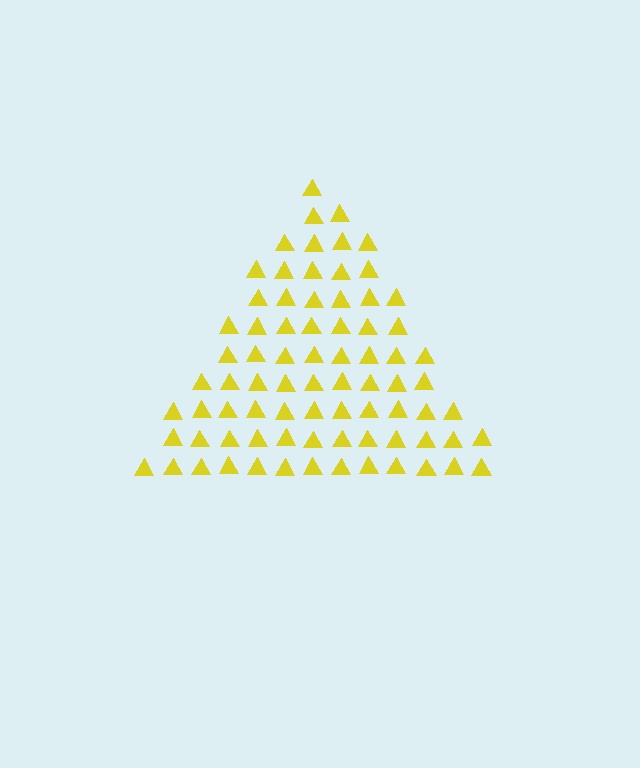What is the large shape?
The large shape is a triangle.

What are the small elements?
The small elements are triangles.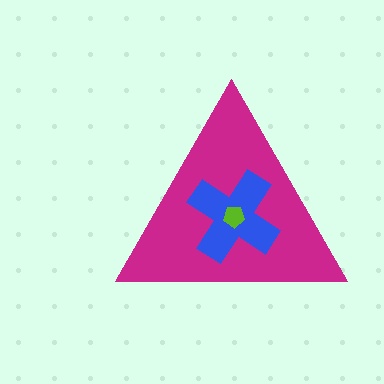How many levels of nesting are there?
3.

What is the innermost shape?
The lime pentagon.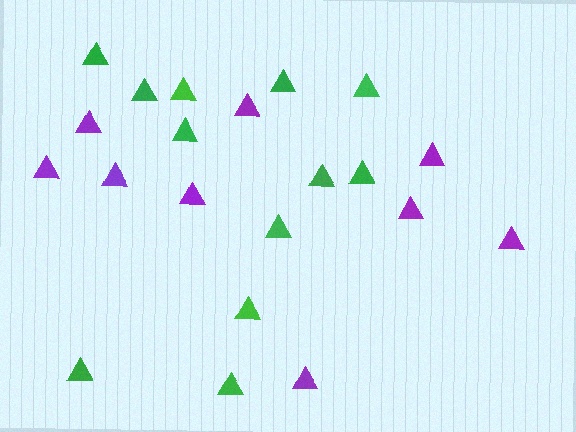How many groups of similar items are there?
There are 2 groups: one group of purple triangles (9) and one group of green triangles (12).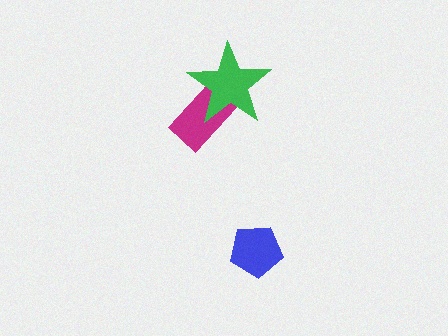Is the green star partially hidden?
No, no other shape covers it.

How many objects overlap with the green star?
1 object overlaps with the green star.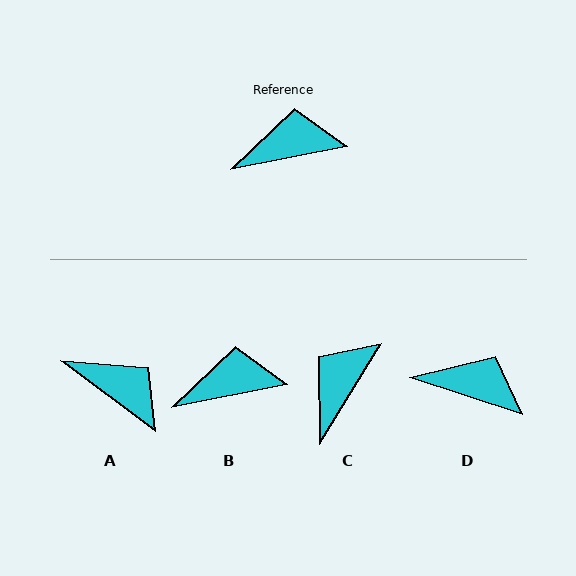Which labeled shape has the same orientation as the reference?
B.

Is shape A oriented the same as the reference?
No, it is off by about 48 degrees.